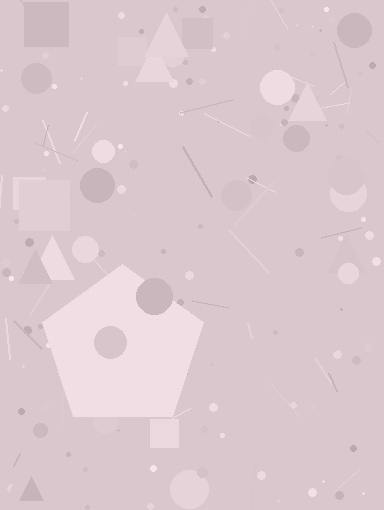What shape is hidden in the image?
A pentagon is hidden in the image.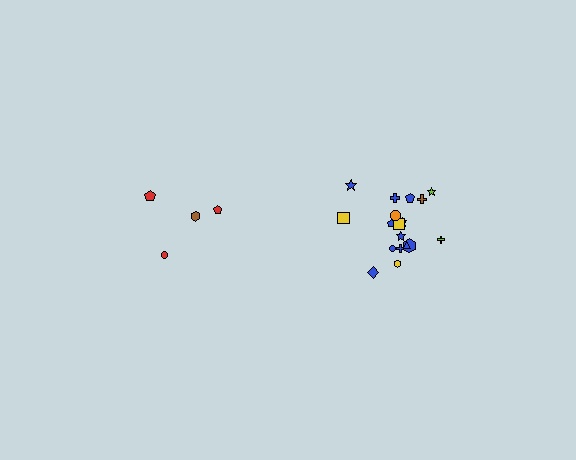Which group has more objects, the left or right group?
The right group.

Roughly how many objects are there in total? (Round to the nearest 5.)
Roughly 20 objects in total.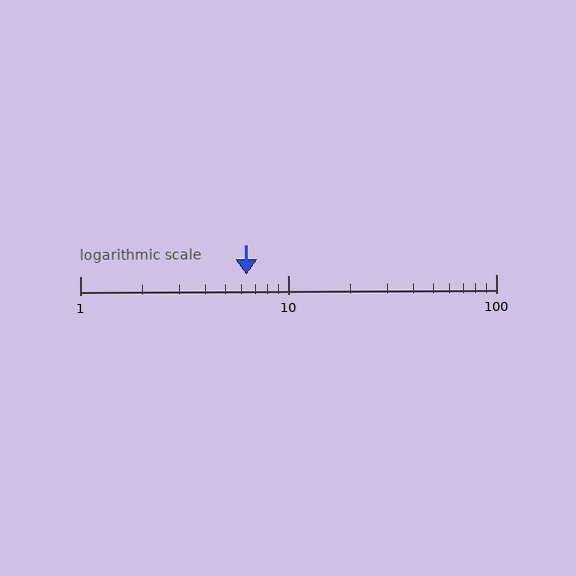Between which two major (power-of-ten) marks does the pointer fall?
The pointer is between 1 and 10.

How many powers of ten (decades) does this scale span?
The scale spans 2 decades, from 1 to 100.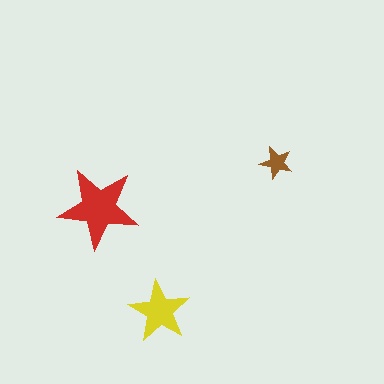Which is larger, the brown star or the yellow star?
The yellow one.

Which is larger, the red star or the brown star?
The red one.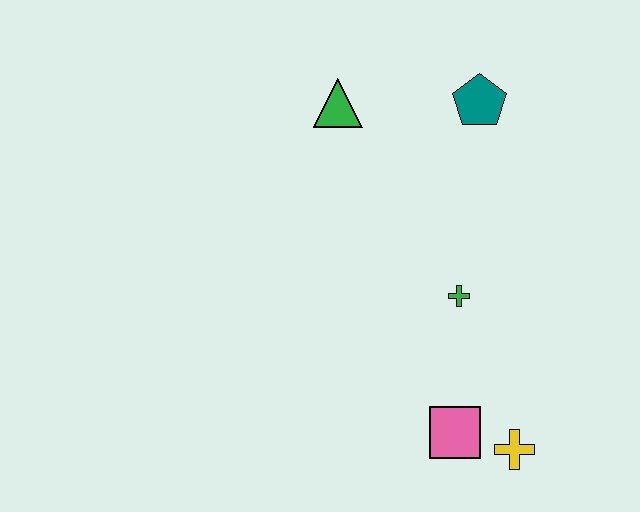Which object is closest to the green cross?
The pink square is closest to the green cross.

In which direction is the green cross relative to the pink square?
The green cross is above the pink square.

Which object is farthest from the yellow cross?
The green triangle is farthest from the yellow cross.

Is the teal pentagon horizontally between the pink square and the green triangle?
No